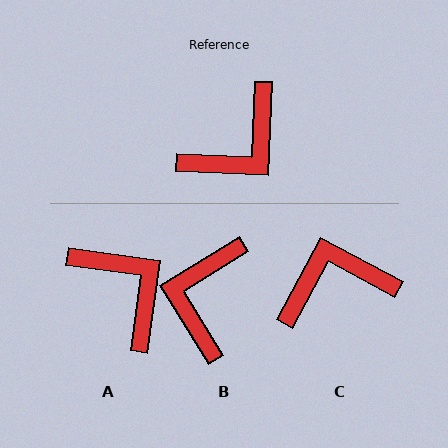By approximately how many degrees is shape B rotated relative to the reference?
Approximately 146 degrees clockwise.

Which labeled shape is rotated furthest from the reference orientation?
C, about 154 degrees away.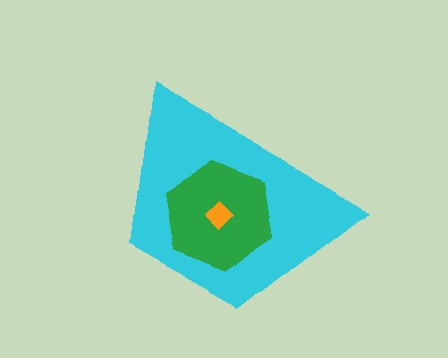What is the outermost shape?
The cyan trapezoid.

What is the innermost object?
The orange diamond.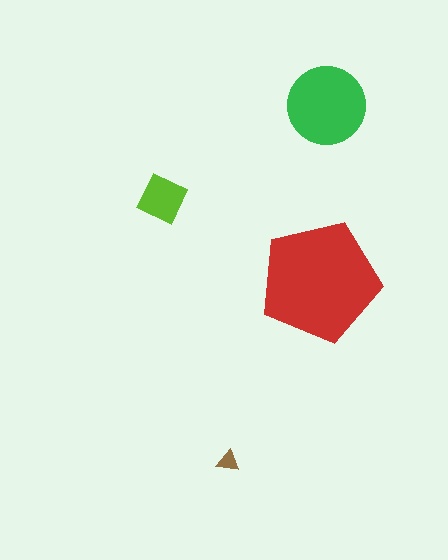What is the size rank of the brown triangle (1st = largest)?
4th.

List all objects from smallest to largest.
The brown triangle, the lime square, the green circle, the red pentagon.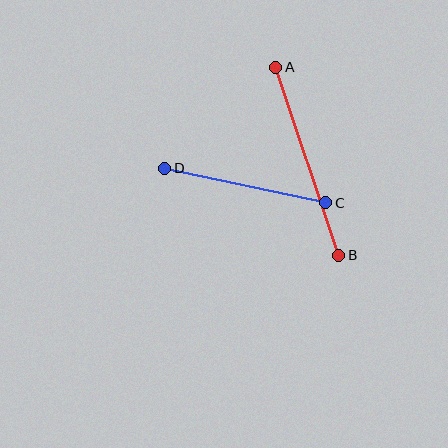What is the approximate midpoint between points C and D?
The midpoint is at approximately (245, 186) pixels.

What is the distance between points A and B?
The distance is approximately 198 pixels.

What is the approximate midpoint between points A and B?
The midpoint is at approximately (307, 161) pixels.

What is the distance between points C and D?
The distance is approximately 165 pixels.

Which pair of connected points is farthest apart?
Points A and B are farthest apart.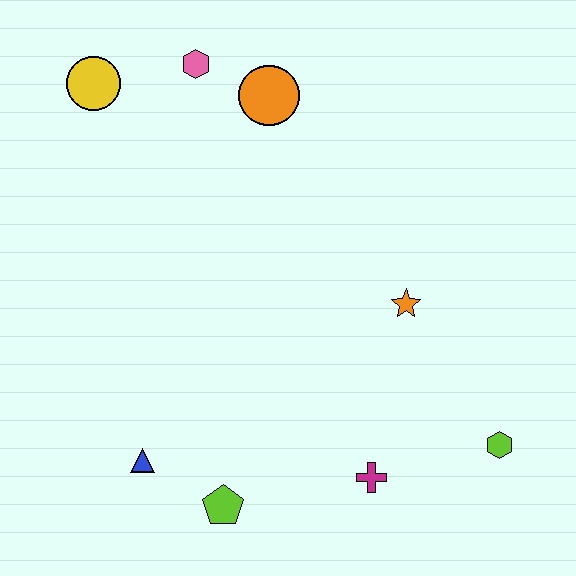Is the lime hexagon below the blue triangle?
No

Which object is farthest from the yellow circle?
The lime hexagon is farthest from the yellow circle.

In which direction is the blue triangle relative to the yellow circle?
The blue triangle is below the yellow circle.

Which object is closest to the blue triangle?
The lime pentagon is closest to the blue triangle.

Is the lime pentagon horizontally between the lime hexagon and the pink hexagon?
Yes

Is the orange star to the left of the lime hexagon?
Yes